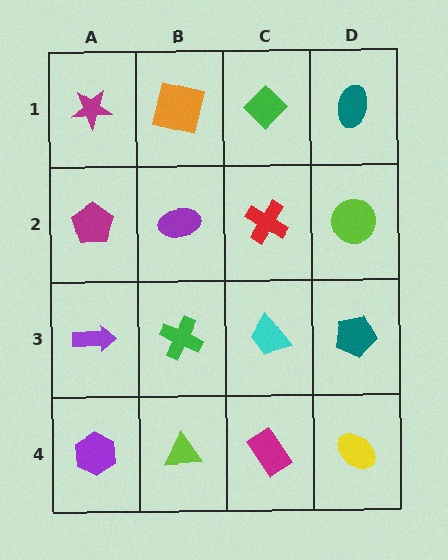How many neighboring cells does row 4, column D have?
2.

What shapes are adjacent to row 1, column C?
A red cross (row 2, column C), an orange square (row 1, column B), a teal ellipse (row 1, column D).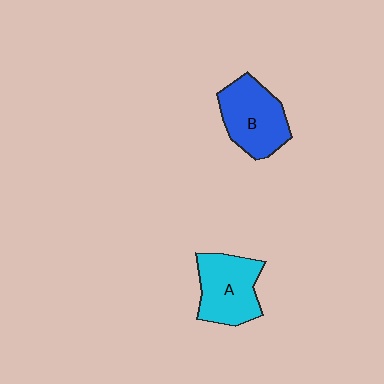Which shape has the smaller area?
Shape A (cyan).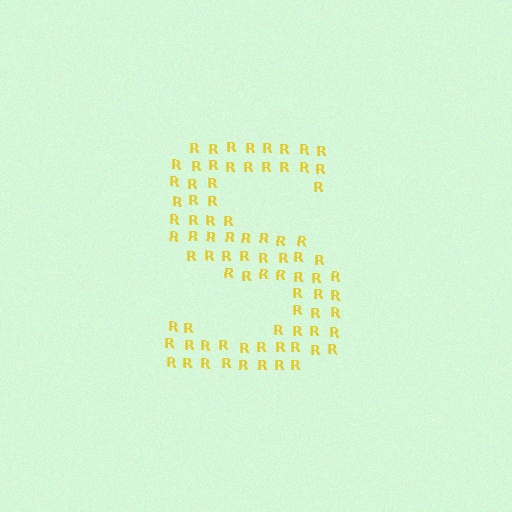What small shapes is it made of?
It is made of small letter R's.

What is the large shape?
The large shape is the letter S.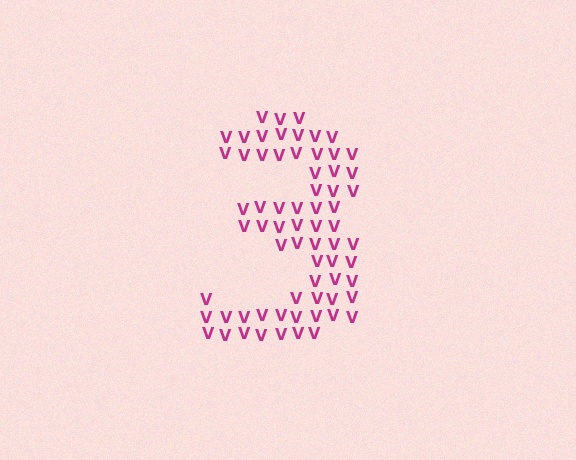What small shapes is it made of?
It is made of small letter V's.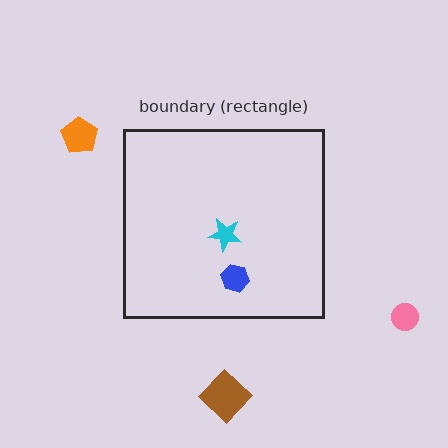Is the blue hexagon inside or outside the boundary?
Inside.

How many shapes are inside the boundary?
2 inside, 3 outside.